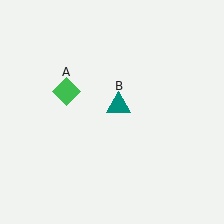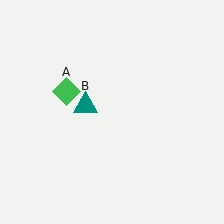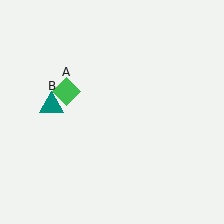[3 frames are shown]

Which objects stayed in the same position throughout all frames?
Green diamond (object A) remained stationary.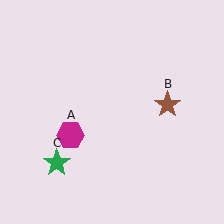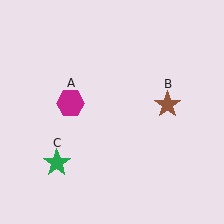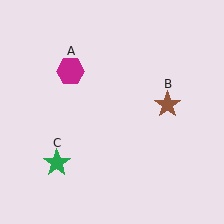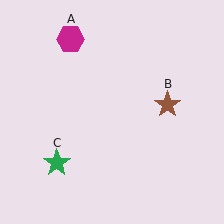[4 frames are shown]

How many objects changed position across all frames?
1 object changed position: magenta hexagon (object A).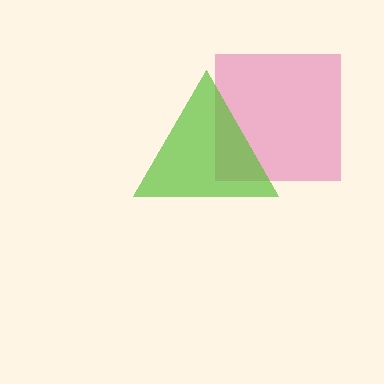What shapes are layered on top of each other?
The layered shapes are: a pink square, a lime triangle.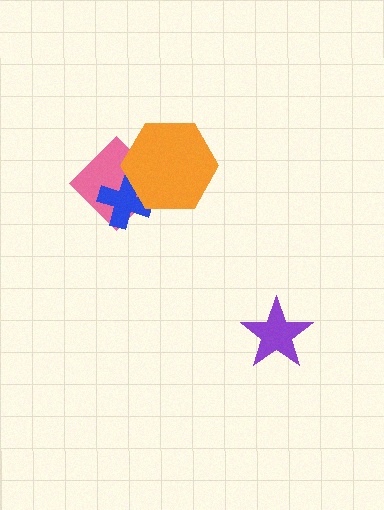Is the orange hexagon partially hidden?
No, no other shape covers it.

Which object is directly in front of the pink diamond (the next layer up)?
The blue cross is directly in front of the pink diamond.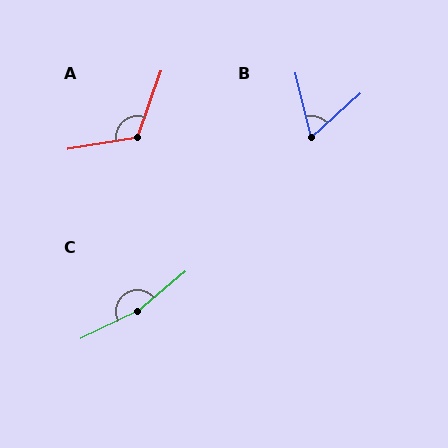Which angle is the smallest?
B, at approximately 61 degrees.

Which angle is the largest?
C, at approximately 167 degrees.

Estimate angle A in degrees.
Approximately 119 degrees.